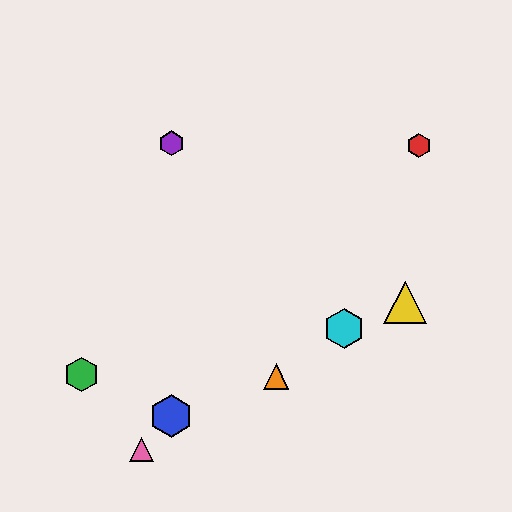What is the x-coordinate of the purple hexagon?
The purple hexagon is at x≈171.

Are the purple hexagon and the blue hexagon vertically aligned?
Yes, both are at x≈171.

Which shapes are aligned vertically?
The blue hexagon, the purple hexagon are aligned vertically.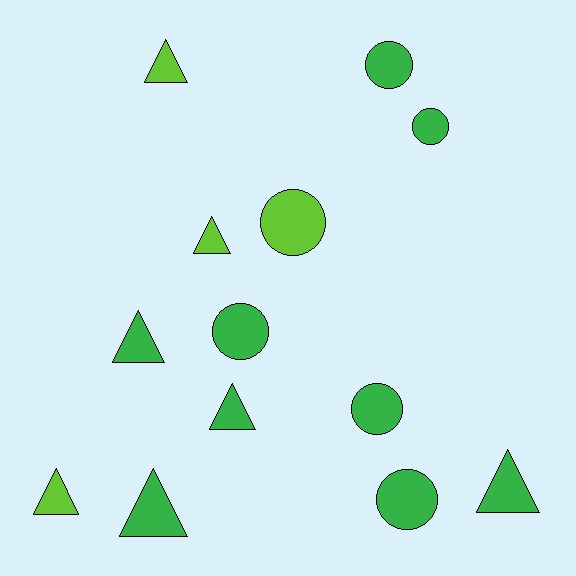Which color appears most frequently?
Green, with 9 objects.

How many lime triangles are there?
There are 3 lime triangles.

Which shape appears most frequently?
Triangle, with 7 objects.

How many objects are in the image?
There are 13 objects.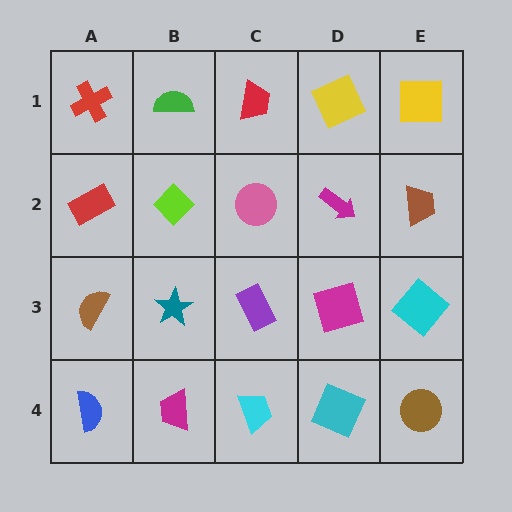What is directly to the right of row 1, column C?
A yellow square.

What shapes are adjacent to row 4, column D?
A magenta square (row 3, column D), a cyan trapezoid (row 4, column C), a brown circle (row 4, column E).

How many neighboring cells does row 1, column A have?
2.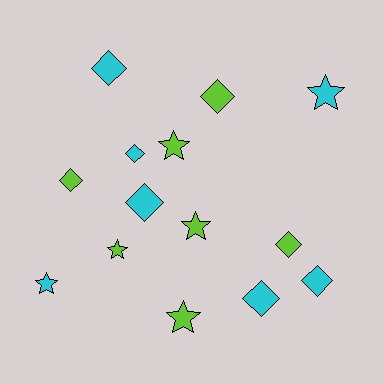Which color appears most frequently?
Lime, with 7 objects.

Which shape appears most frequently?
Diamond, with 8 objects.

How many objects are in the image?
There are 14 objects.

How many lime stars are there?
There are 4 lime stars.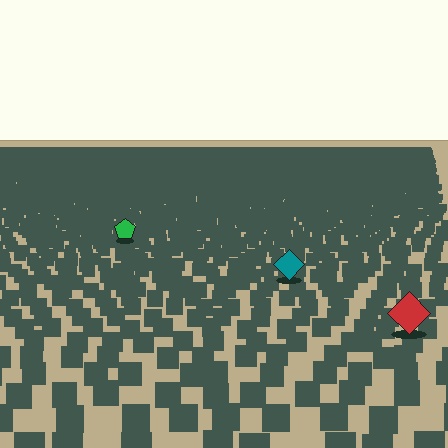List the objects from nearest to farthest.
From nearest to farthest: the red diamond, the teal diamond, the green pentagon.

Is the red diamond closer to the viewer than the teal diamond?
Yes. The red diamond is closer — you can tell from the texture gradient: the ground texture is coarser near it.